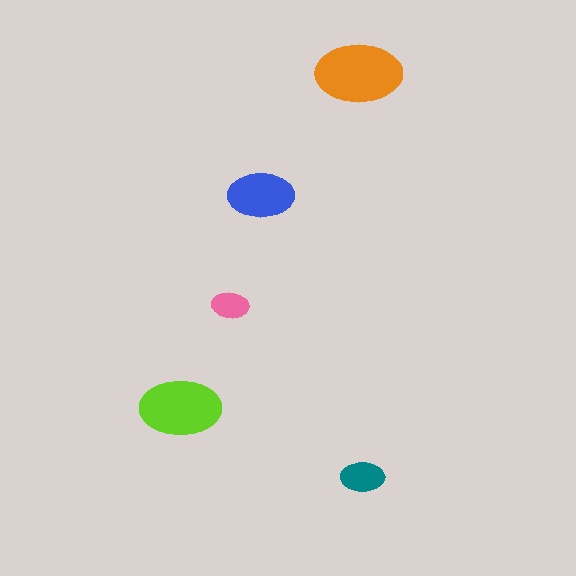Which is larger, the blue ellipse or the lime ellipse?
The lime one.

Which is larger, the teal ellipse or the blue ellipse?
The blue one.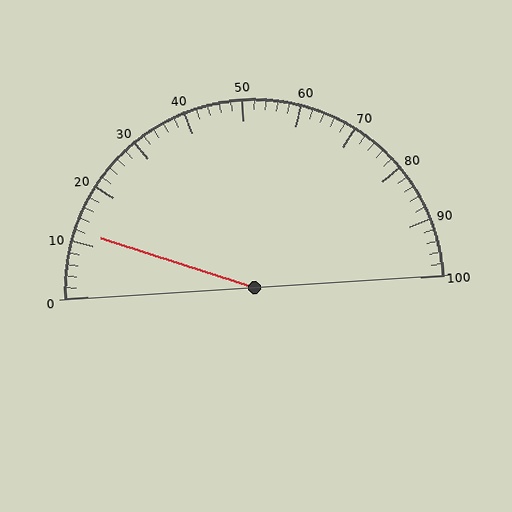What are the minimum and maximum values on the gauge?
The gauge ranges from 0 to 100.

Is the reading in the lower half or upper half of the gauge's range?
The reading is in the lower half of the range (0 to 100).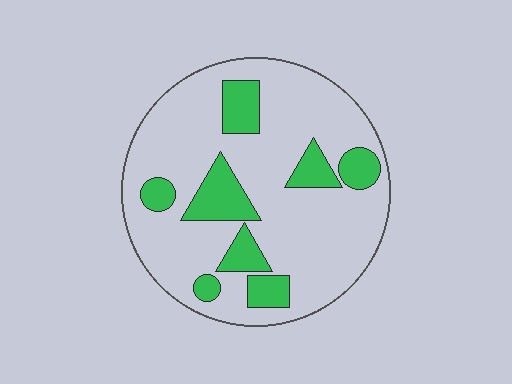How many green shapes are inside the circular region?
8.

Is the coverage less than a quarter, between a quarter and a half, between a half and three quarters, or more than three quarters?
Less than a quarter.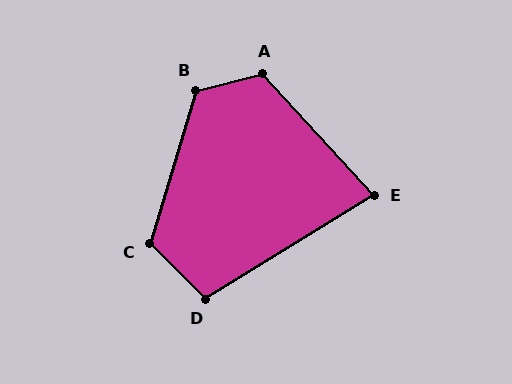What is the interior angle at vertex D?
Approximately 104 degrees (obtuse).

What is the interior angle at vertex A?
Approximately 119 degrees (obtuse).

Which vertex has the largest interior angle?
B, at approximately 121 degrees.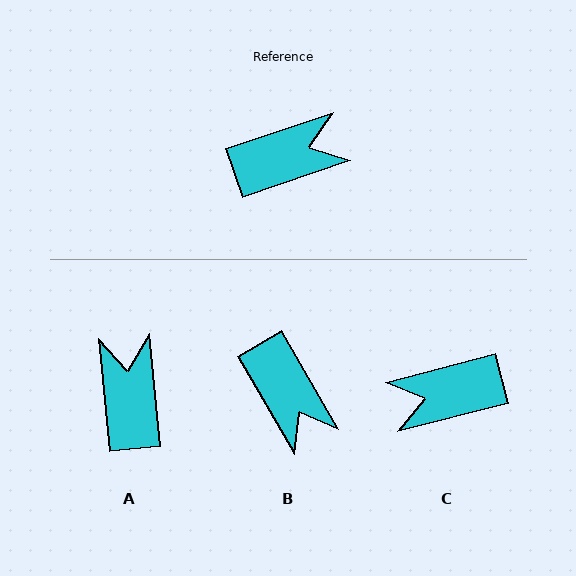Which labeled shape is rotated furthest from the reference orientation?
C, about 176 degrees away.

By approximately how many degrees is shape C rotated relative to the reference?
Approximately 176 degrees counter-clockwise.